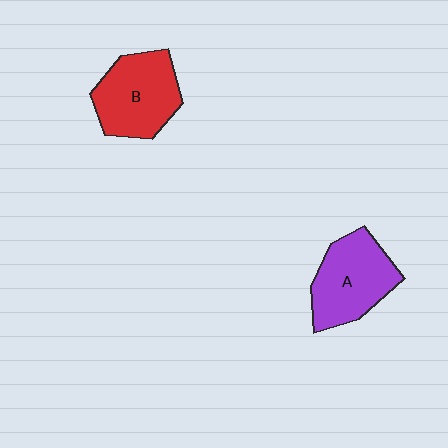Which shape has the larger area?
Shape B (red).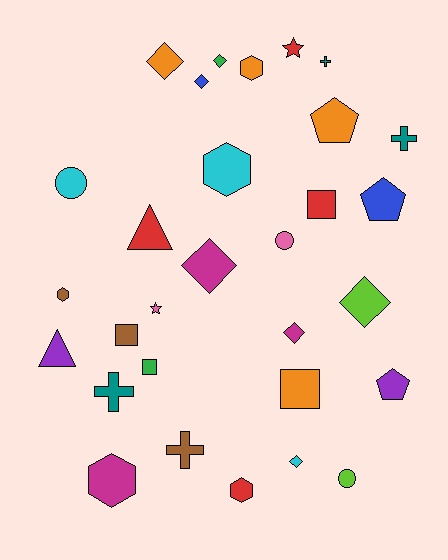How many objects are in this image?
There are 30 objects.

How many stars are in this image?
There are 2 stars.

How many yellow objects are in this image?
There are no yellow objects.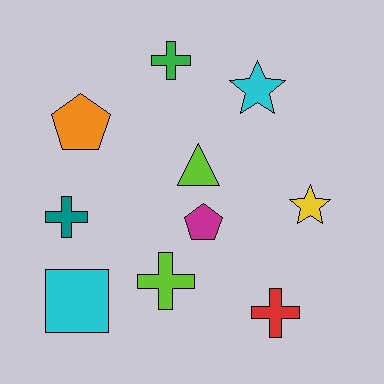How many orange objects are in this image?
There is 1 orange object.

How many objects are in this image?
There are 10 objects.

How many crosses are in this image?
There are 4 crosses.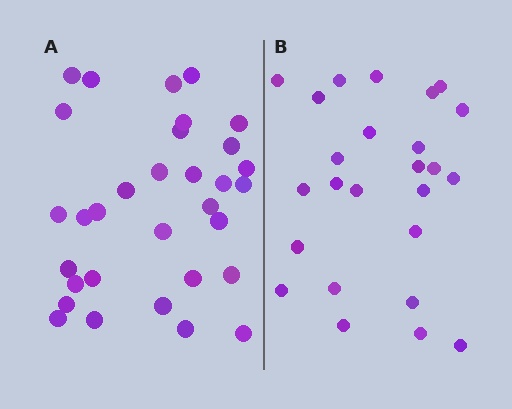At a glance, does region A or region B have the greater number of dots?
Region A (the left region) has more dots.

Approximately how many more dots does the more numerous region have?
Region A has roughly 8 or so more dots than region B.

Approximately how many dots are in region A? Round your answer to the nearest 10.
About 30 dots. (The exact count is 32, which rounds to 30.)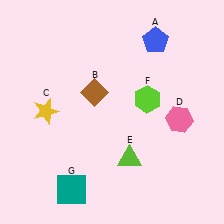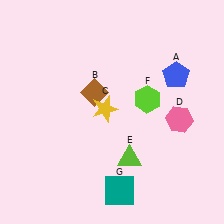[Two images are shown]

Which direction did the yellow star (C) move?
The yellow star (C) moved right.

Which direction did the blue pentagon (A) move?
The blue pentagon (A) moved down.